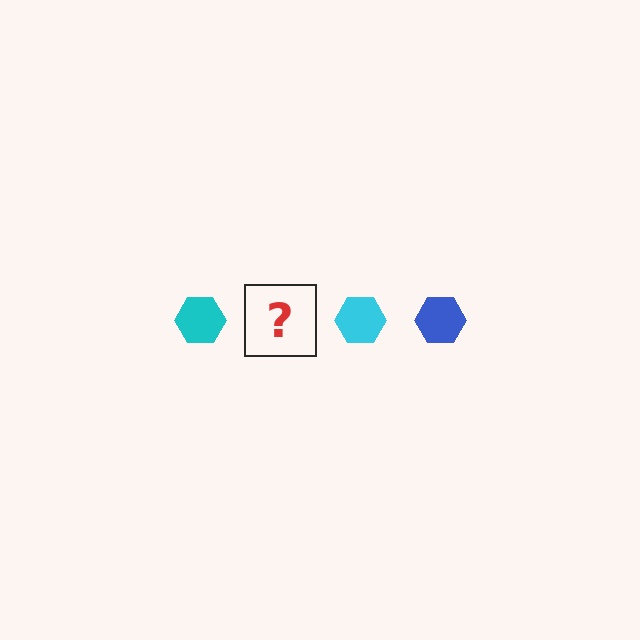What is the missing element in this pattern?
The missing element is a blue hexagon.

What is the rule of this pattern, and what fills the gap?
The rule is that the pattern cycles through cyan, blue hexagons. The gap should be filled with a blue hexagon.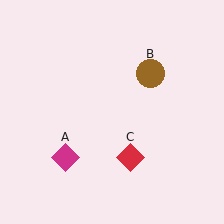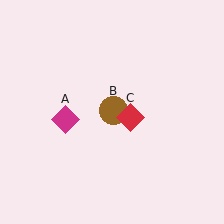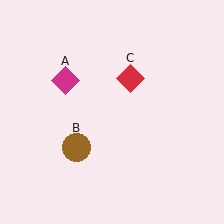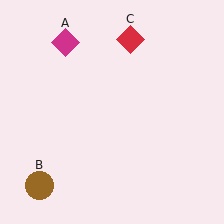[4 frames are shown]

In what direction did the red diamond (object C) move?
The red diamond (object C) moved up.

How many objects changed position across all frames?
3 objects changed position: magenta diamond (object A), brown circle (object B), red diamond (object C).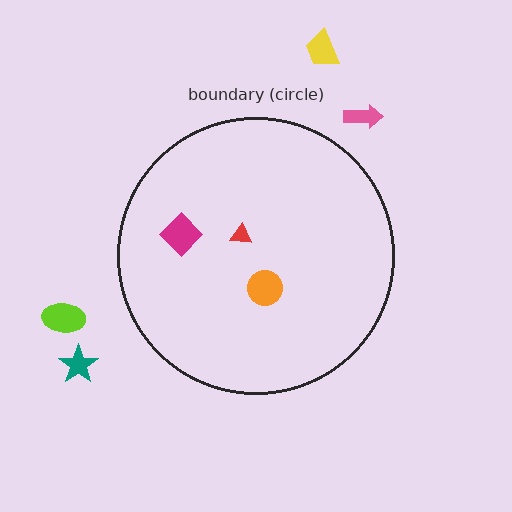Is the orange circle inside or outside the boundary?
Inside.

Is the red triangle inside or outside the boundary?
Inside.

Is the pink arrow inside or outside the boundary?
Outside.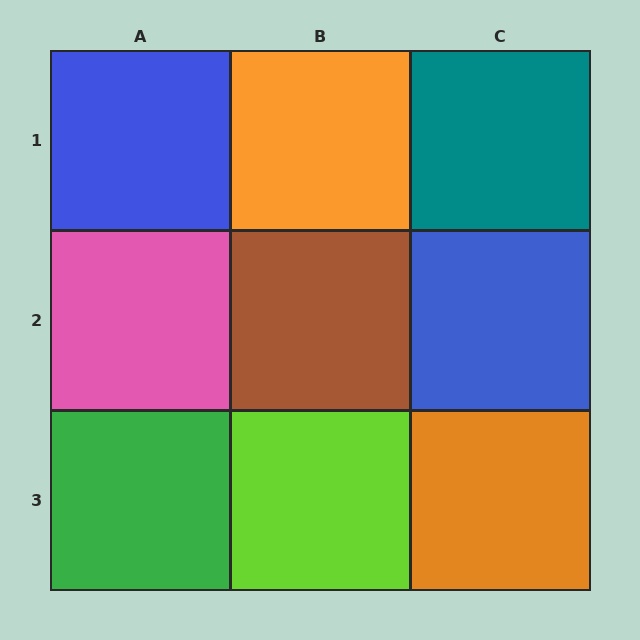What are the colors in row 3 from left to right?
Green, lime, orange.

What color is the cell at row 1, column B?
Orange.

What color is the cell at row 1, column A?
Blue.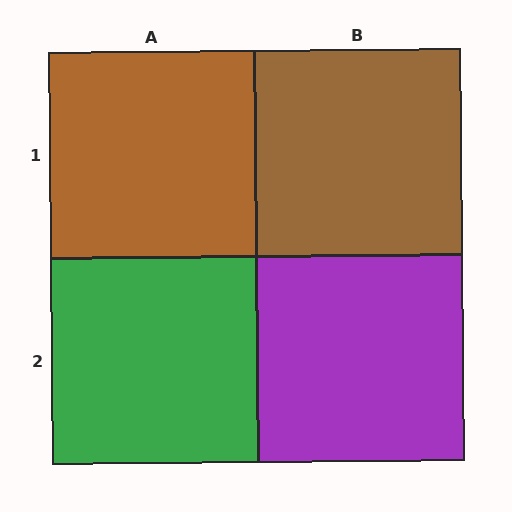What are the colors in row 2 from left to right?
Green, purple.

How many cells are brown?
2 cells are brown.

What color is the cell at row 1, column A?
Brown.